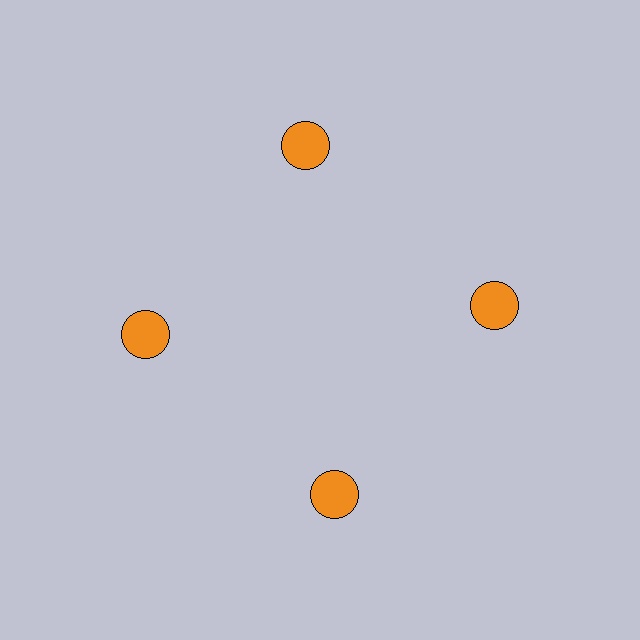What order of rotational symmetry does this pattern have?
This pattern has 4-fold rotational symmetry.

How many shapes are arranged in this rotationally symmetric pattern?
There are 4 shapes, arranged in 4 groups of 1.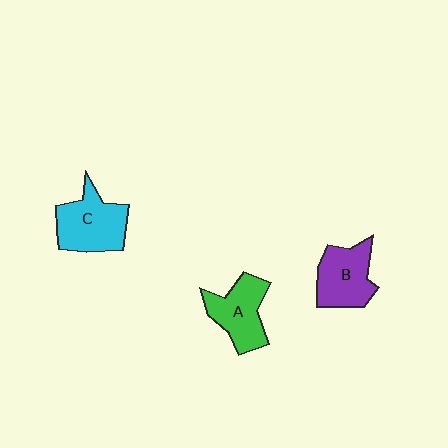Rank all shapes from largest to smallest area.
From largest to smallest: C (cyan), B (purple), A (green).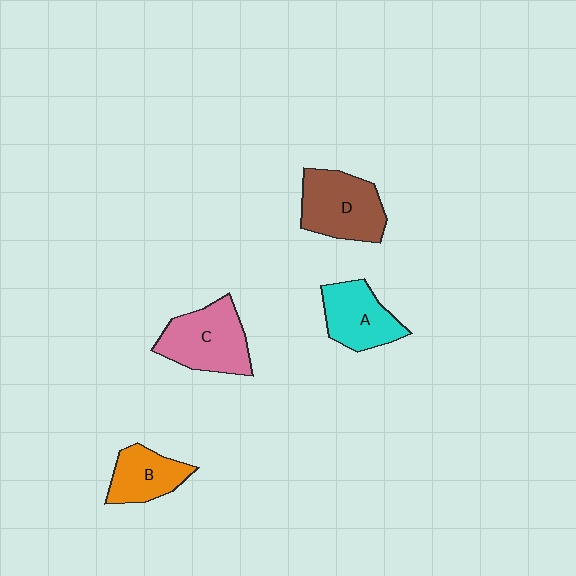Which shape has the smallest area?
Shape B (orange).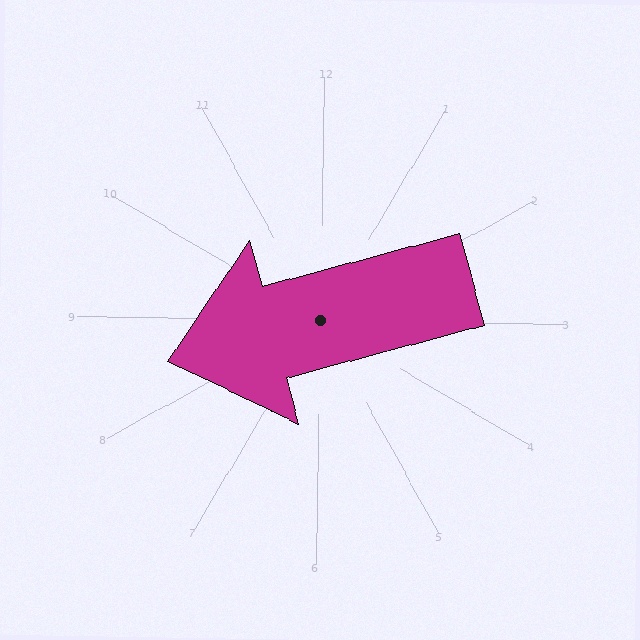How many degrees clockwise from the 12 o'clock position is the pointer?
Approximately 254 degrees.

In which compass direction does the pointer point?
West.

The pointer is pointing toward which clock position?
Roughly 8 o'clock.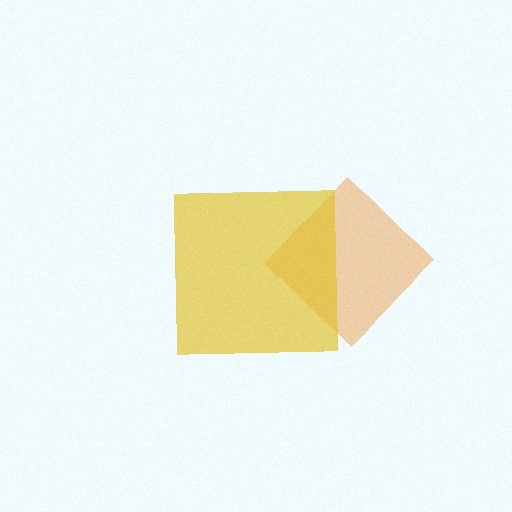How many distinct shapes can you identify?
There are 2 distinct shapes: an orange diamond, a yellow square.